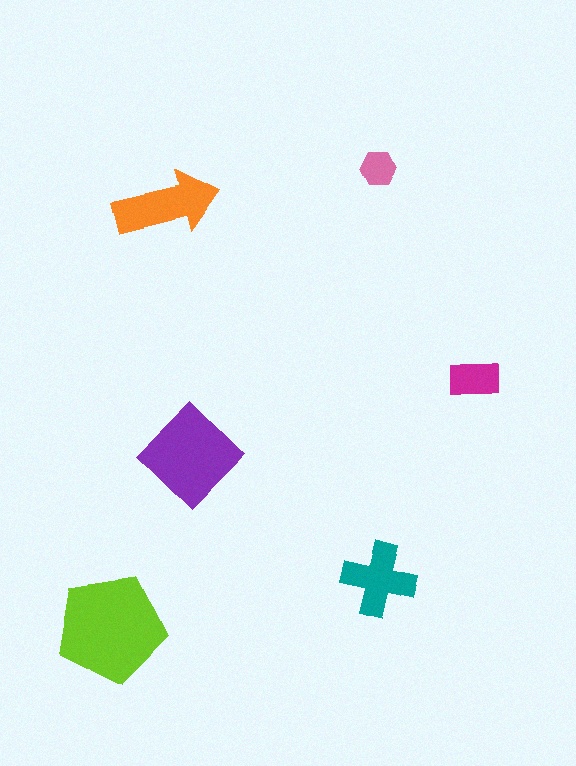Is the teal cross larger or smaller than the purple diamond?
Smaller.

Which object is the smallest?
The pink hexagon.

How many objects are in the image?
There are 6 objects in the image.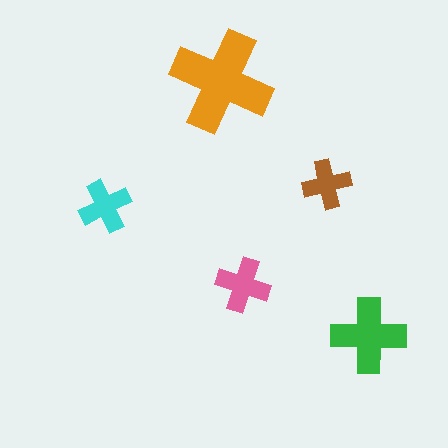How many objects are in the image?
There are 5 objects in the image.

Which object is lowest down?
The green cross is bottommost.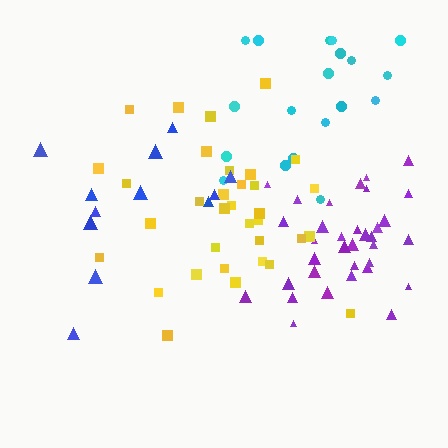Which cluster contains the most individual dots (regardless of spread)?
Purple (34).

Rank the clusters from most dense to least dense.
purple, yellow, cyan, blue.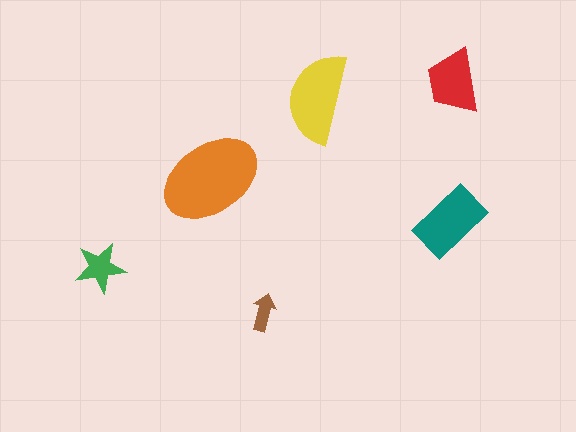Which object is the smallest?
The brown arrow.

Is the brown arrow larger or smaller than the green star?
Smaller.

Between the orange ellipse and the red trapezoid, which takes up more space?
The orange ellipse.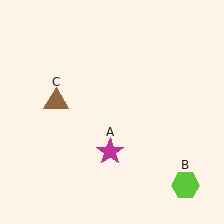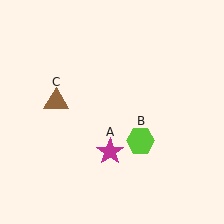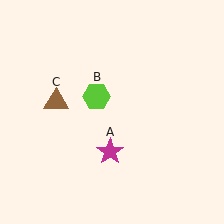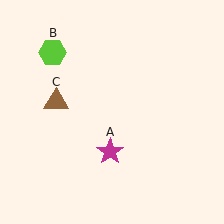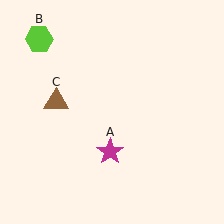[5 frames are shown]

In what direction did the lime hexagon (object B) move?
The lime hexagon (object B) moved up and to the left.